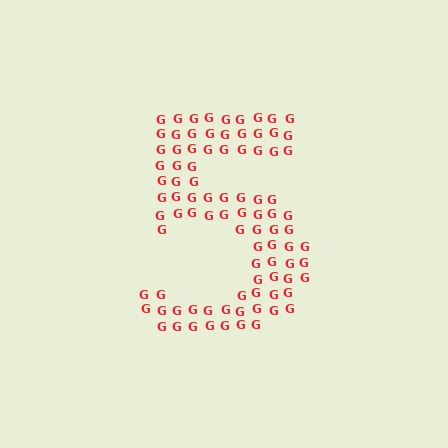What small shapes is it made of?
It is made of small letter G's.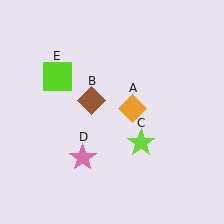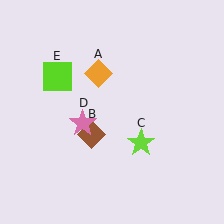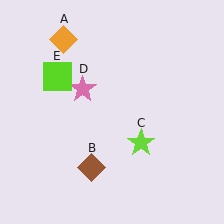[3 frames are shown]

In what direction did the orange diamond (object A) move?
The orange diamond (object A) moved up and to the left.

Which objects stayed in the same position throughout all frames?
Lime star (object C) and lime square (object E) remained stationary.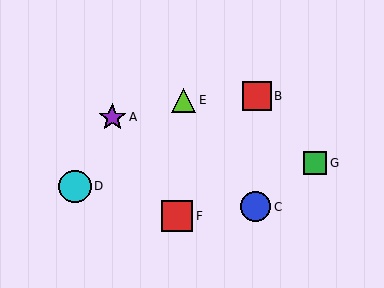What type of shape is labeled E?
Shape E is a lime triangle.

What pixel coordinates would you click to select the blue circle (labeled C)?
Click at (256, 207) to select the blue circle C.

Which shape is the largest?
The cyan circle (labeled D) is the largest.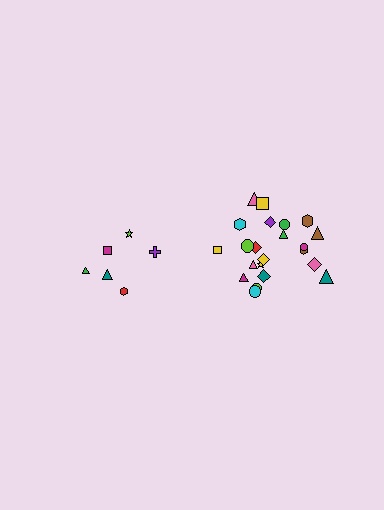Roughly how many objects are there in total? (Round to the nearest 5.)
Roughly 30 objects in total.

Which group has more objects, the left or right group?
The right group.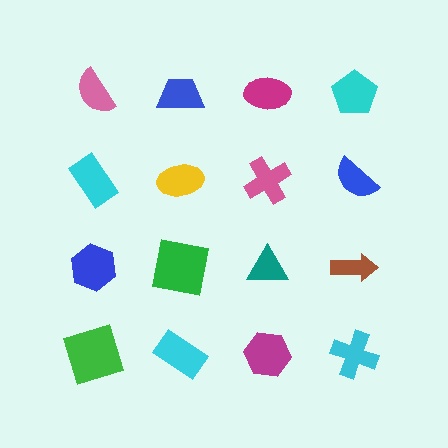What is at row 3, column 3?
A teal triangle.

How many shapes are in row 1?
4 shapes.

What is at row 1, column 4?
A cyan pentagon.